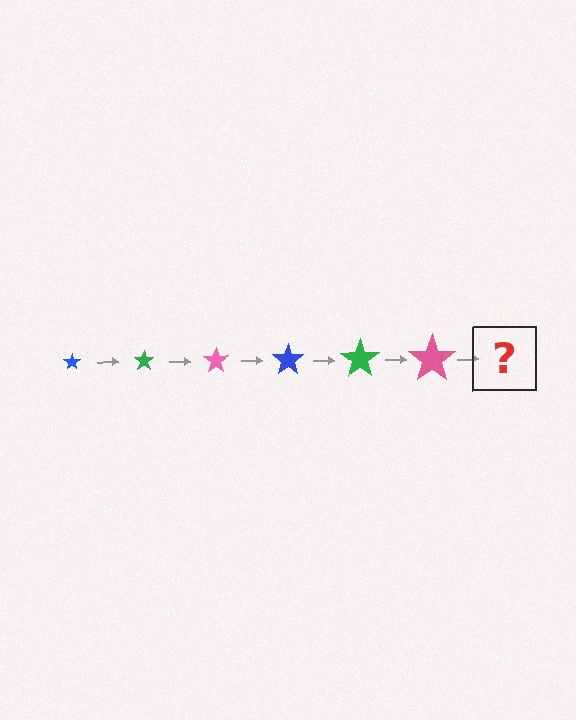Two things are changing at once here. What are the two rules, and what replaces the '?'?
The two rules are that the star grows larger each step and the color cycles through blue, green, and pink. The '?' should be a blue star, larger than the previous one.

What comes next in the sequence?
The next element should be a blue star, larger than the previous one.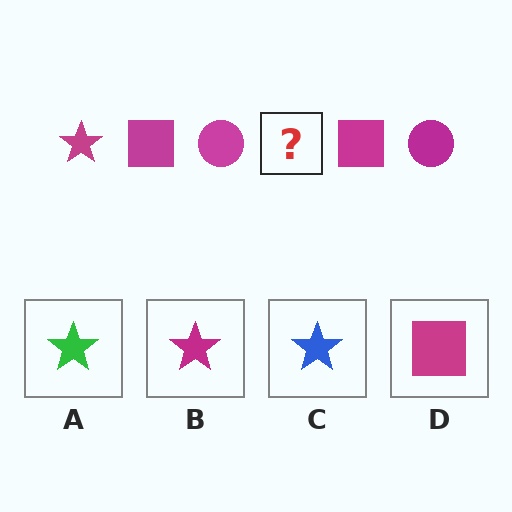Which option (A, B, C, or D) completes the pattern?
B.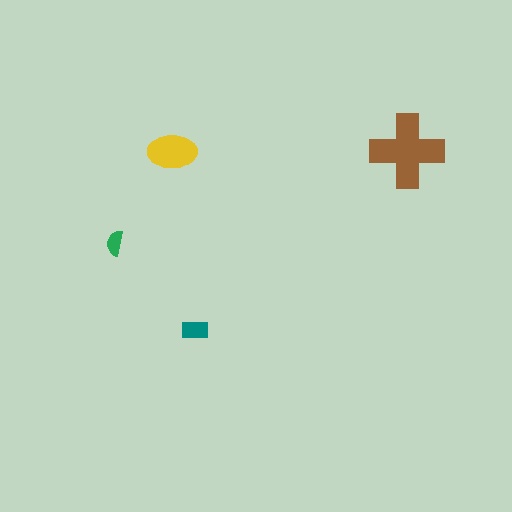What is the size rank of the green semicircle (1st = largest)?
4th.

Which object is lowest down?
The teal rectangle is bottommost.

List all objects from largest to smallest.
The brown cross, the yellow ellipse, the teal rectangle, the green semicircle.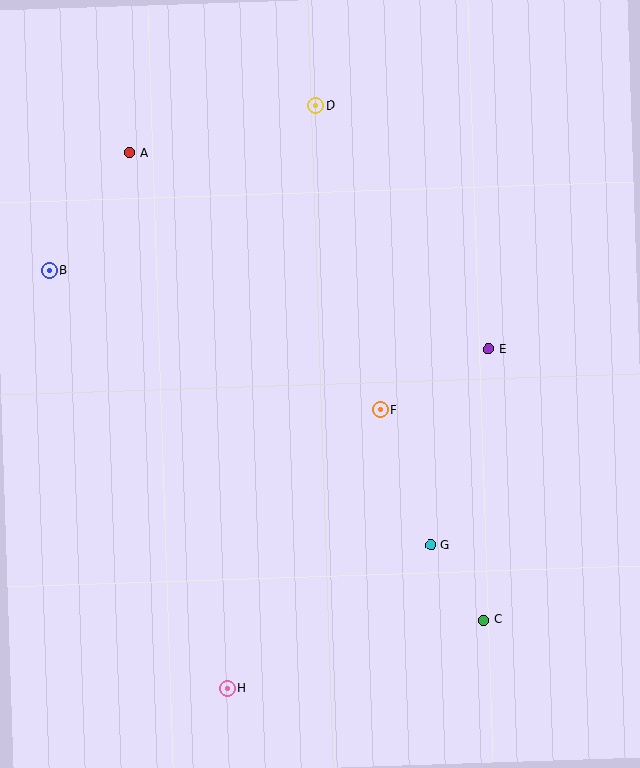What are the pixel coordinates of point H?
Point H is at (227, 688).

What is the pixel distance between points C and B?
The distance between C and B is 557 pixels.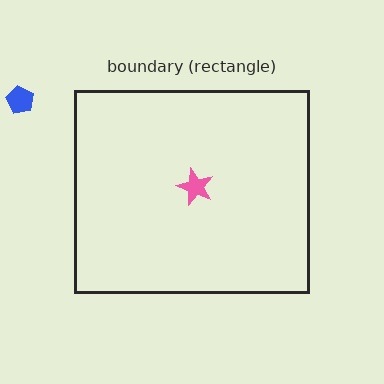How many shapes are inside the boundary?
1 inside, 1 outside.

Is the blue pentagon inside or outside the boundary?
Outside.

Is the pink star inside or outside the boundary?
Inside.